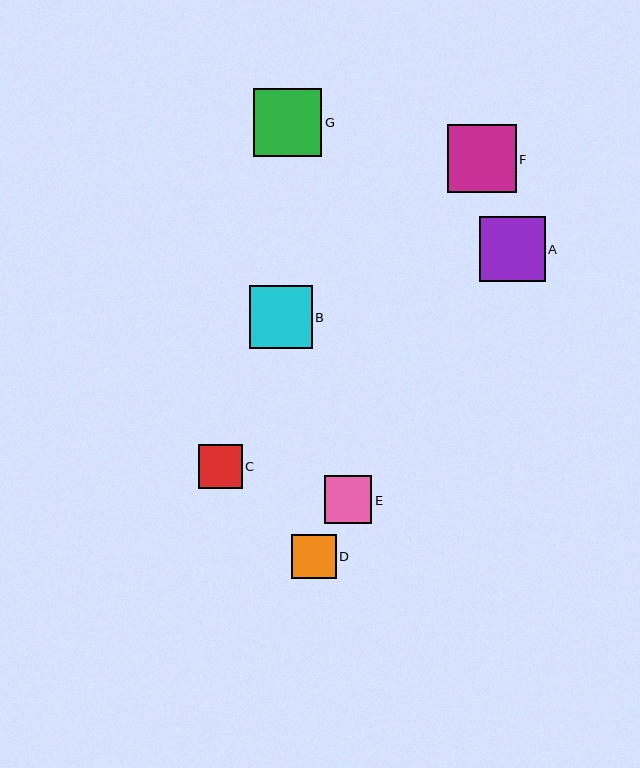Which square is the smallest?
Square C is the smallest with a size of approximately 44 pixels.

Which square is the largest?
Square F is the largest with a size of approximately 68 pixels.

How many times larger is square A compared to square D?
Square A is approximately 1.5 times the size of square D.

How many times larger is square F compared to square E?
Square F is approximately 1.4 times the size of square E.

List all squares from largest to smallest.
From largest to smallest: F, G, A, B, E, D, C.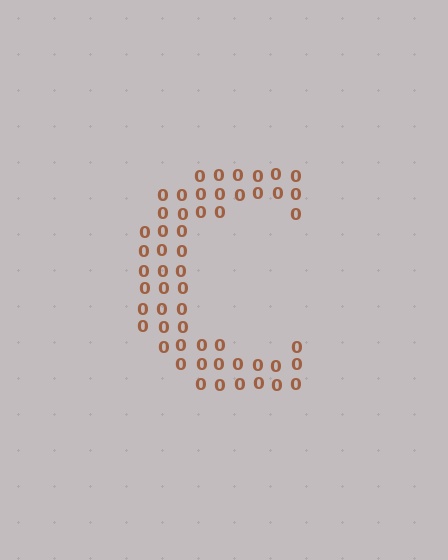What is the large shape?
The large shape is the letter C.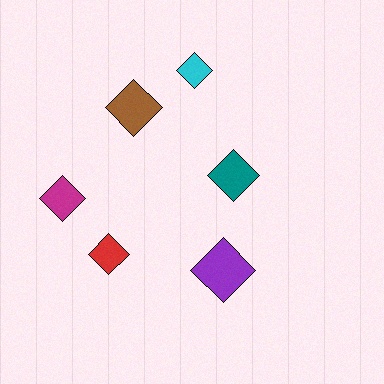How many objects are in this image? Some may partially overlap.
There are 6 objects.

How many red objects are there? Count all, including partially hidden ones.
There is 1 red object.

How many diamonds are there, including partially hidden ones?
There are 6 diamonds.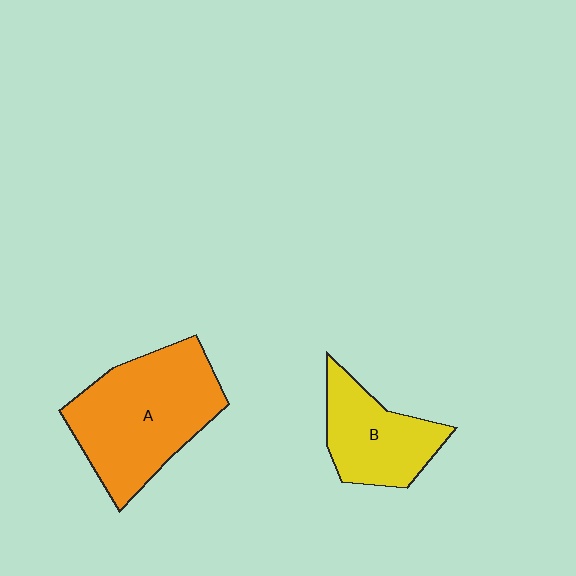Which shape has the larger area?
Shape A (orange).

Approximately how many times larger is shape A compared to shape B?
Approximately 1.7 times.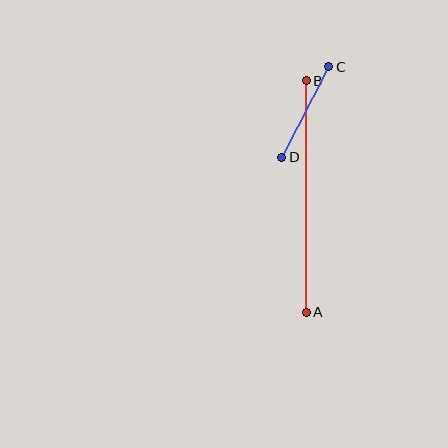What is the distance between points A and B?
The distance is approximately 231 pixels.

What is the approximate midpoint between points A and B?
The midpoint is at approximately (306, 196) pixels.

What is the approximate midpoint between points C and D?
The midpoint is at approximately (305, 112) pixels.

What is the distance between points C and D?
The distance is approximately 102 pixels.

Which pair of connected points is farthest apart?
Points A and B are farthest apart.